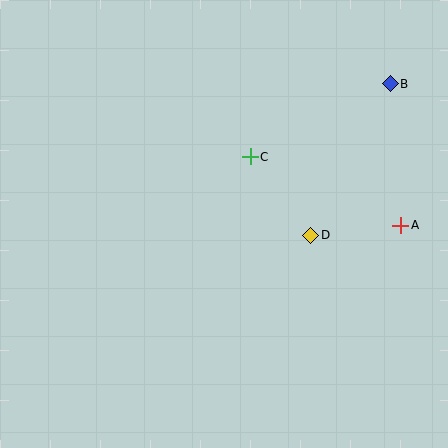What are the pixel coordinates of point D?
Point D is at (311, 235).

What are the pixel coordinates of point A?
Point A is at (401, 225).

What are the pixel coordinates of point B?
Point B is at (390, 84).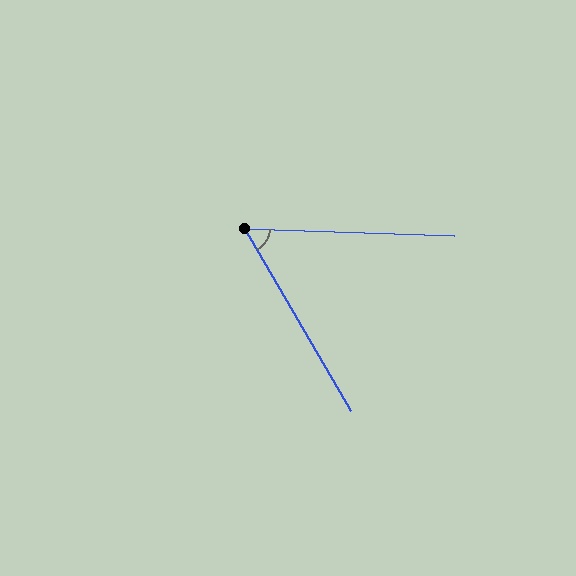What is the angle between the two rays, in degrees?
Approximately 58 degrees.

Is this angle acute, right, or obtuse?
It is acute.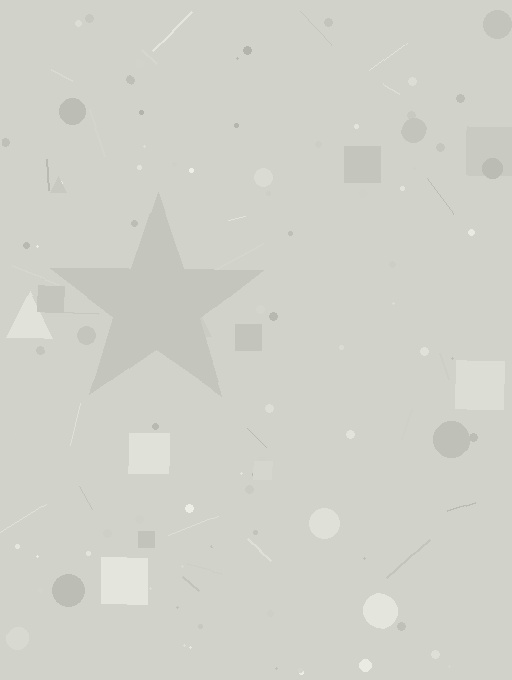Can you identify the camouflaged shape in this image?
The camouflaged shape is a star.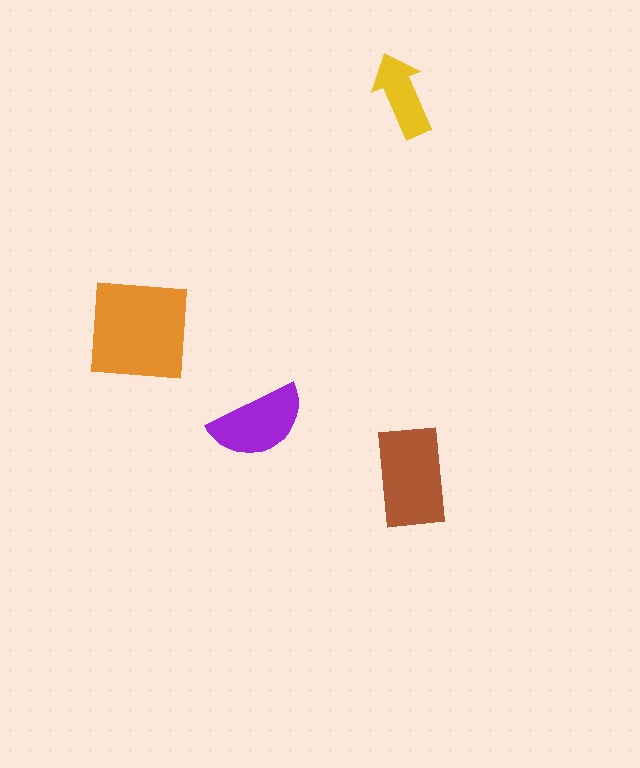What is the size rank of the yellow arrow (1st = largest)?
4th.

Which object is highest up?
The yellow arrow is topmost.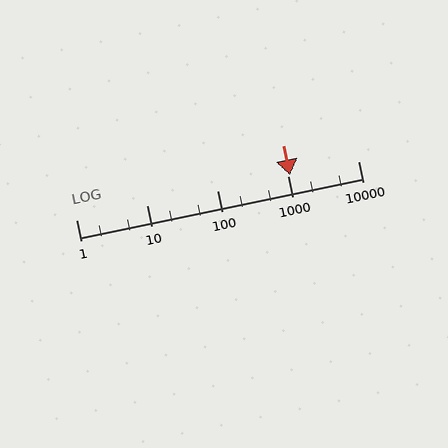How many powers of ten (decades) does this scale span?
The scale spans 4 decades, from 1 to 10000.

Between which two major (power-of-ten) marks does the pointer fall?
The pointer is between 1000 and 10000.